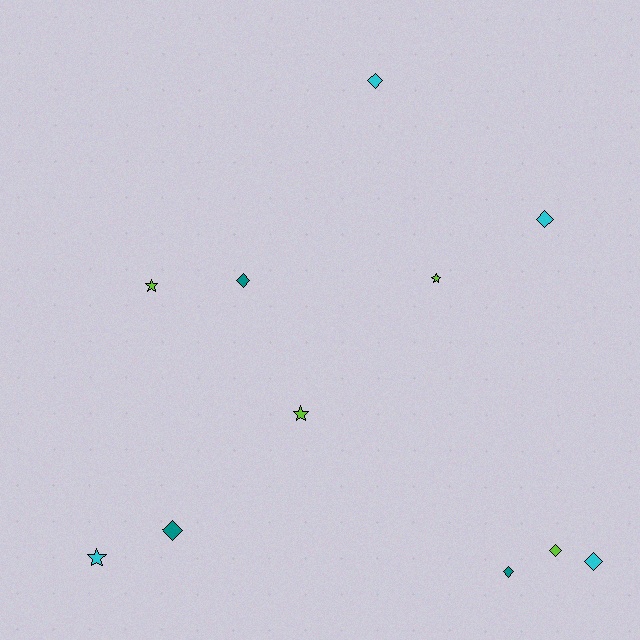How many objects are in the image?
There are 11 objects.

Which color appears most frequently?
Lime, with 4 objects.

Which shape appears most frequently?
Diamond, with 7 objects.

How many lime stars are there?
There are 3 lime stars.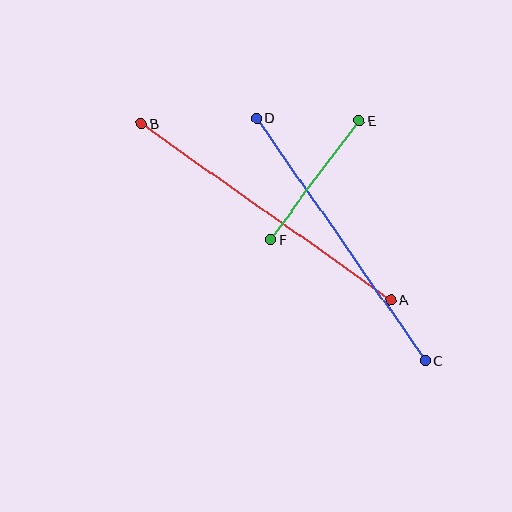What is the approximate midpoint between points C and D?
The midpoint is at approximately (341, 240) pixels.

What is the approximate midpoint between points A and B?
The midpoint is at approximately (266, 212) pixels.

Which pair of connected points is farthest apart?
Points A and B are farthest apart.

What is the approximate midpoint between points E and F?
The midpoint is at approximately (315, 180) pixels.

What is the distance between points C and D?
The distance is approximately 295 pixels.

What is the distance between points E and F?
The distance is approximately 148 pixels.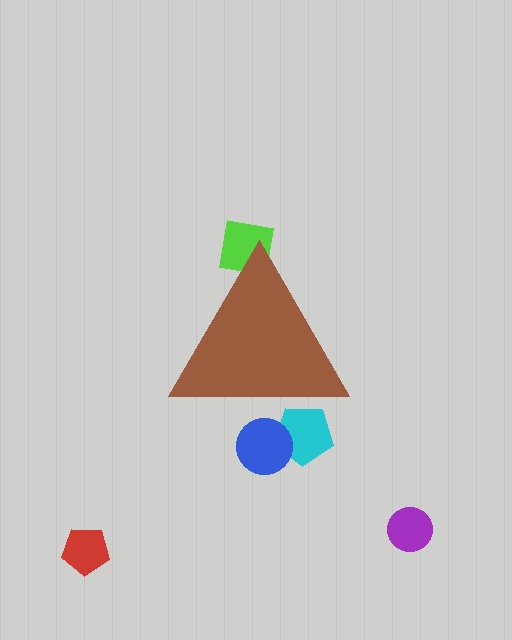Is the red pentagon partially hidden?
No, the red pentagon is fully visible.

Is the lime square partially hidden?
Yes, the lime square is partially hidden behind the brown triangle.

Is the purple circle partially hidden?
No, the purple circle is fully visible.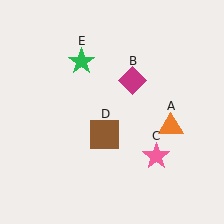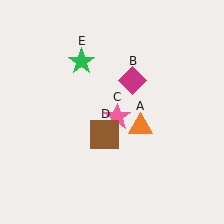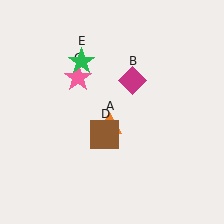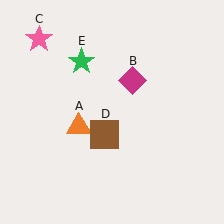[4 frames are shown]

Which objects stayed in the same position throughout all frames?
Magenta diamond (object B) and brown square (object D) and green star (object E) remained stationary.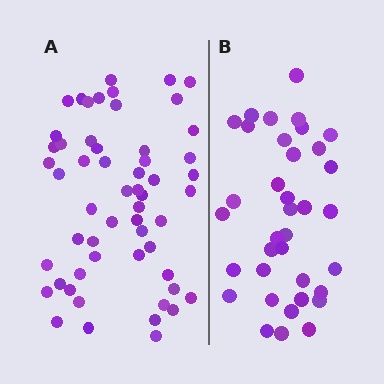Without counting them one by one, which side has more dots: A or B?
Region A (the left region) has more dots.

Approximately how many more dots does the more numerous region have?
Region A has approximately 20 more dots than region B.